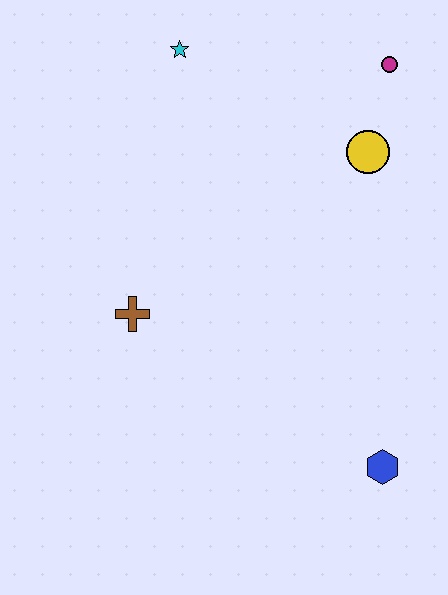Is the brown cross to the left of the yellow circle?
Yes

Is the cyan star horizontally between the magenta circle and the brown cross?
Yes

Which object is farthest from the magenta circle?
The blue hexagon is farthest from the magenta circle.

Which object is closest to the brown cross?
The cyan star is closest to the brown cross.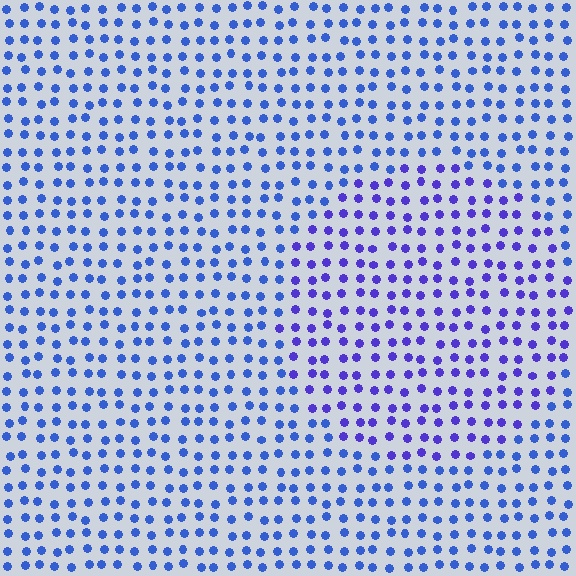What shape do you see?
I see a circle.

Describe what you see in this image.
The image is filled with small blue elements in a uniform arrangement. A circle-shaped region is visible where the elements are tinted to a slightly different hue, forming a subtle color boundary.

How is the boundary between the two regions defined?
The boundary is defined purely by a slight shift in hue (about 27 degrees). Spacing, size, and orientation are identical on both sides.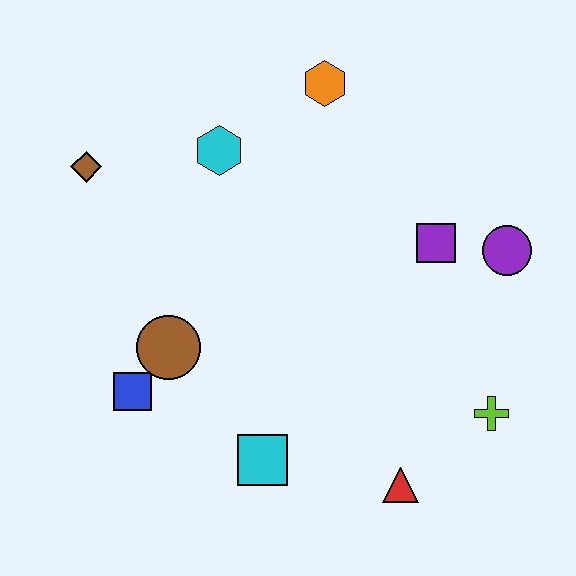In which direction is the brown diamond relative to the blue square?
The brown diamond is above the blue square.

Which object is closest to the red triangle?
The lime cross is closest to the red triangle.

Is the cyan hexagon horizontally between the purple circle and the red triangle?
No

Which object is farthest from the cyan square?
The orange hexagon is farthest from the cyan square.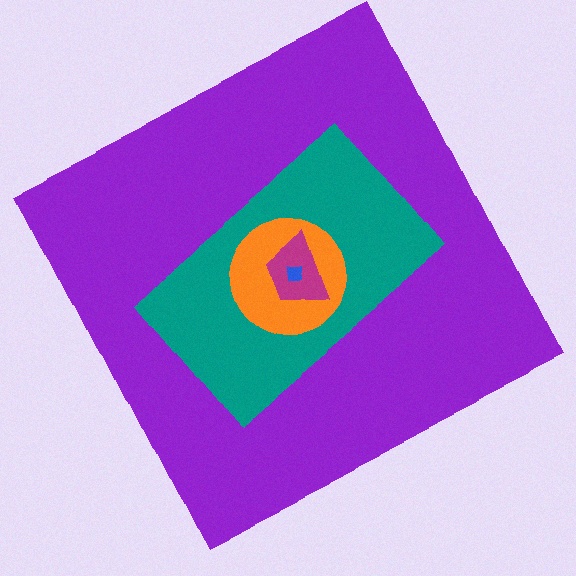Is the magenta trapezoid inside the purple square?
Yes.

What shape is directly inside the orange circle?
The magenta trapezoid.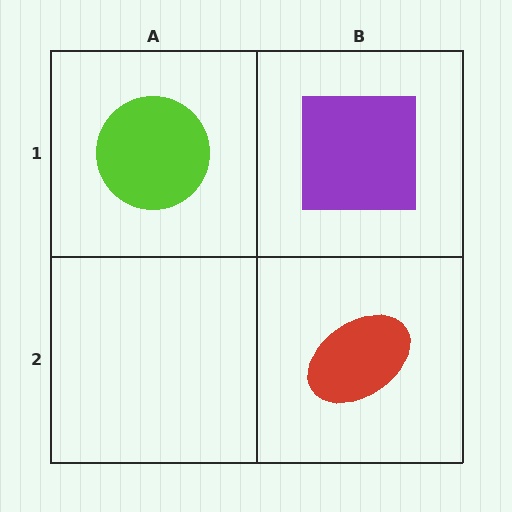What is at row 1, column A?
A lime circle.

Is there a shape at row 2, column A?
No, that cell is empty.